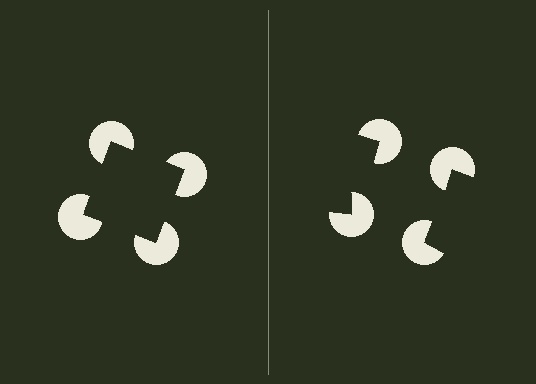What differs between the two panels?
The pac-man discs are positioned identically on both sides; only the wedge orientations differ. On the left they align to a square; on the right they are misaligned.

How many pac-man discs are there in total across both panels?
8 — 4 on each side.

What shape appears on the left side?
An illusory square.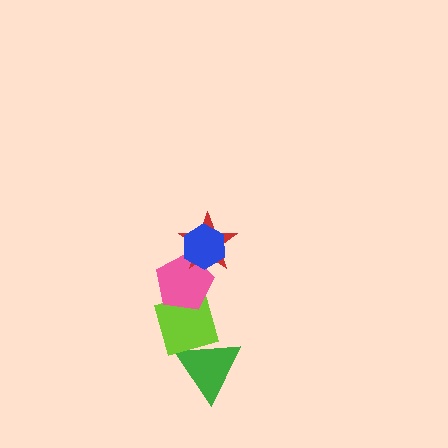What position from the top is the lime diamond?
The lime diamond is 4th from the top.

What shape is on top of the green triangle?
The lime diamond is on top of the green triangle.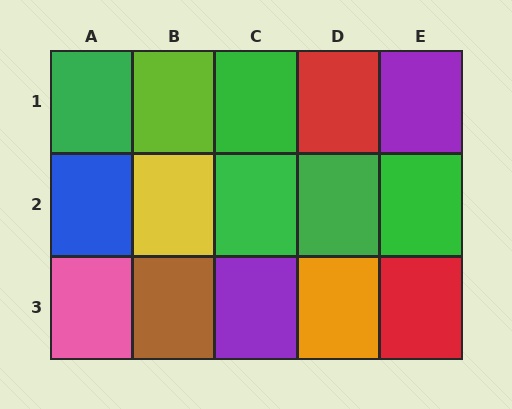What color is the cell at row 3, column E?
Red.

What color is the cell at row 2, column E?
Green.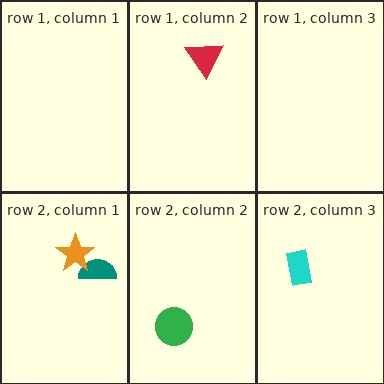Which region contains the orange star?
The row 2, column 1 region.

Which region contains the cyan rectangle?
The row 2, column 3 region.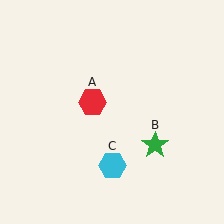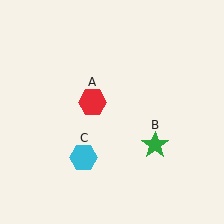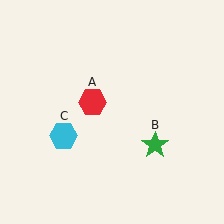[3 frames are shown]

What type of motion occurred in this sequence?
The cyan hexagon (object C) rotated clockwise around the center of the scene.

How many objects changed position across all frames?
1 object changed position: cyan hexagon (object C).